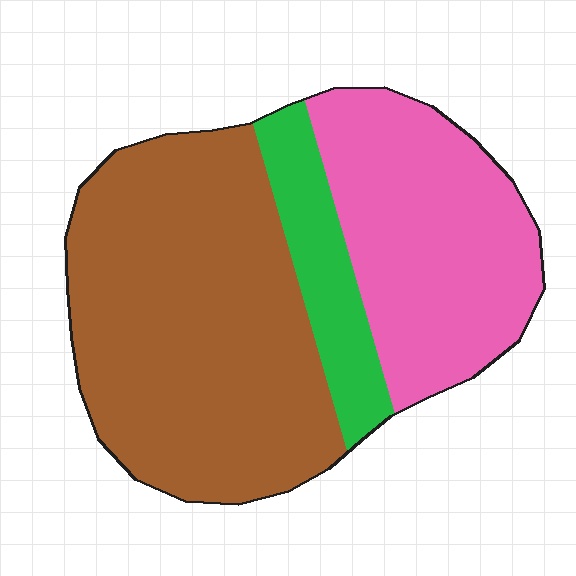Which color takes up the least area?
Green, at roughly 15%.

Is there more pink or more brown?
Brown.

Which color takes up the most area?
Brown, at roughly 55%.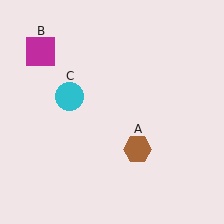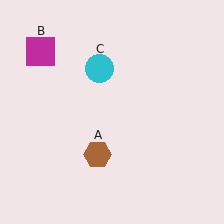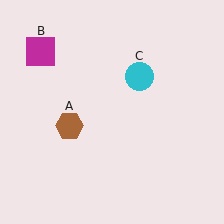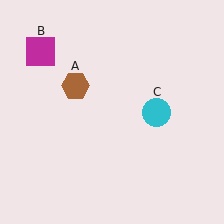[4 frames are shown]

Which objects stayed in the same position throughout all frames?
Magenta square (object B) remained stationary.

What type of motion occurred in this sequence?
The brown hexagon (object A), cyan circle (object C) rotated clockwise around the center of the scene.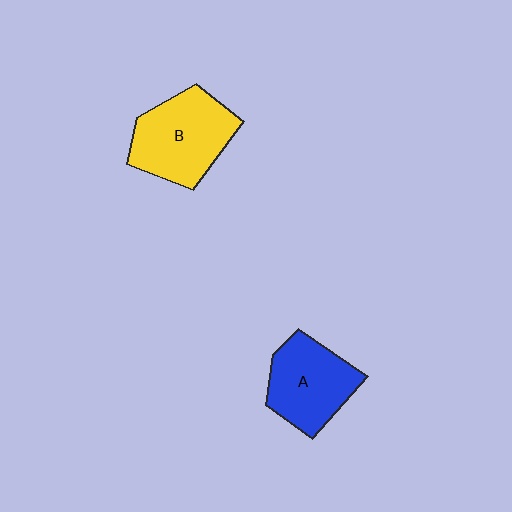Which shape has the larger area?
Shape B (yellow).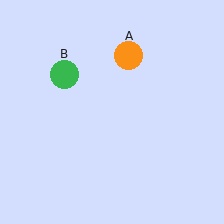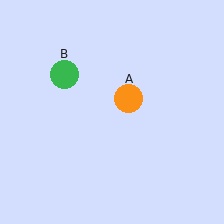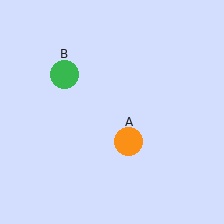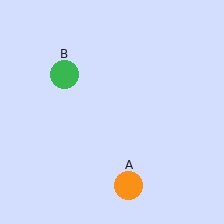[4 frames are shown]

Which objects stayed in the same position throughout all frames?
Green circle (object B) remained stationary.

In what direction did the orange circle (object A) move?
The orange circle (object A) moved down.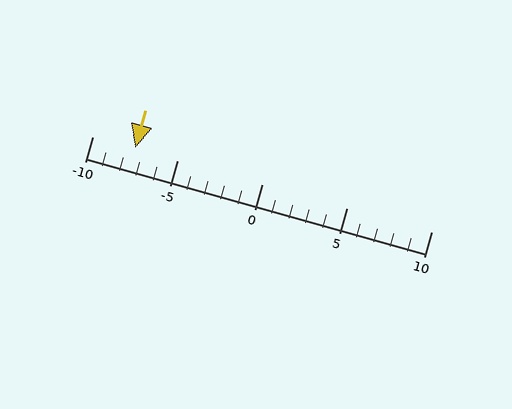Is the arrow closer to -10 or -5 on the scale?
The arrow is closer to -5.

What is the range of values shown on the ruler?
The ruler shows values from -10 to 10.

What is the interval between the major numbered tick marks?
The major tick marks are spaced 5 units apart.